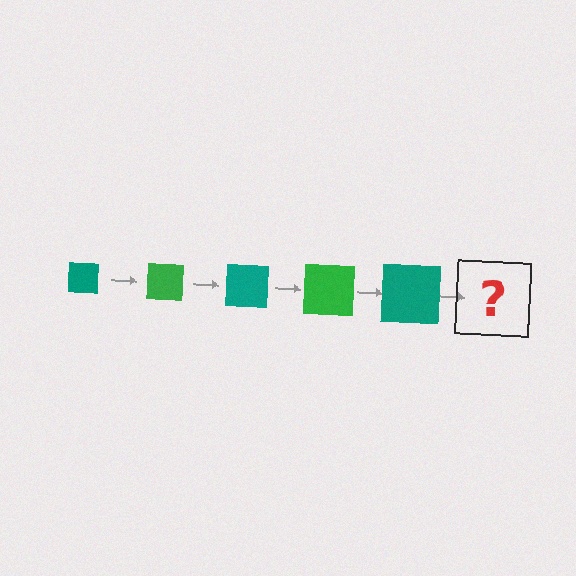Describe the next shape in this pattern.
It should be a green square, larger than the previous one.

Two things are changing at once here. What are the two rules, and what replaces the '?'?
The two rules are that the square grows larger each step and the color cycles through teal and green. The '?' should be a green square, larger than the previous one.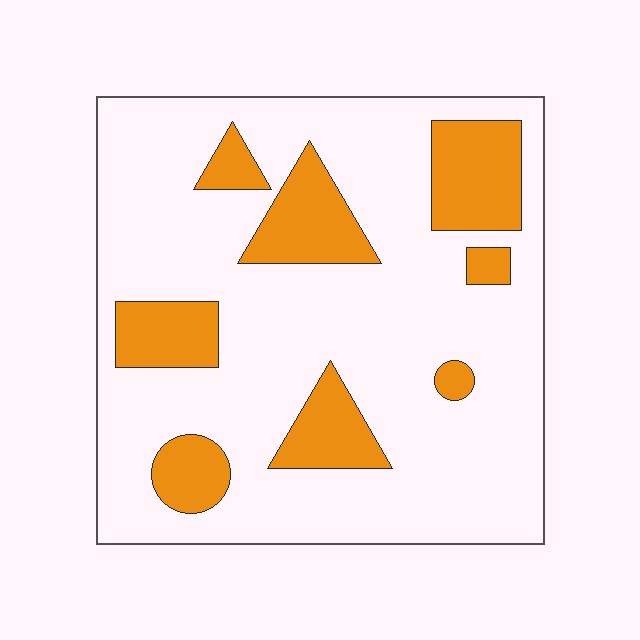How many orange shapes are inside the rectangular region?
8.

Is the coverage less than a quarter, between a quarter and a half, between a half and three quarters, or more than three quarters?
Less than a quarter.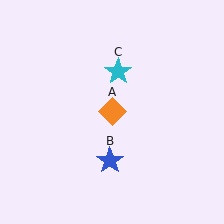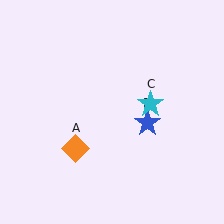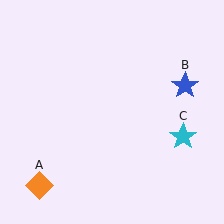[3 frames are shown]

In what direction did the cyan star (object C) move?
The cyan star (object C) moved down and to the right.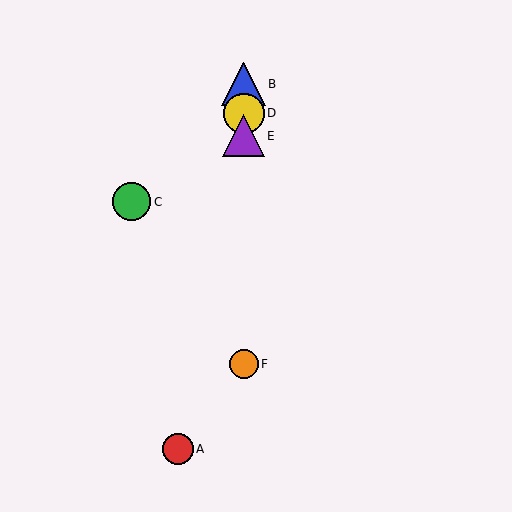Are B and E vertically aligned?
Yes, both are at x≈244.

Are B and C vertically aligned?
No, B is at x≈244 and C is at x≈132.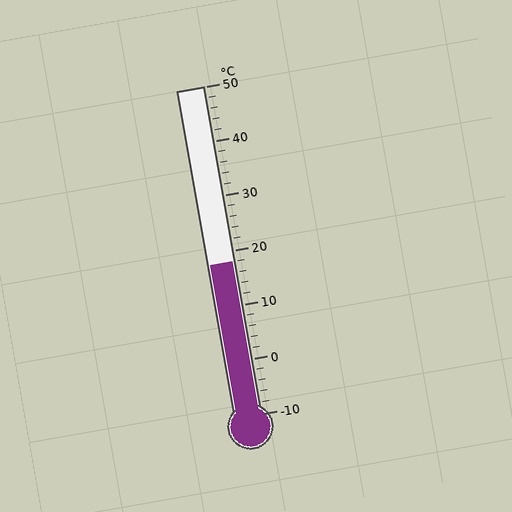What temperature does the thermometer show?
The thermometer shows approximately 18°C.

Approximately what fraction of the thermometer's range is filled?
The thermometer is filled to approximately 45% of its range.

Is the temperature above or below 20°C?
The temperature is below 20°C.